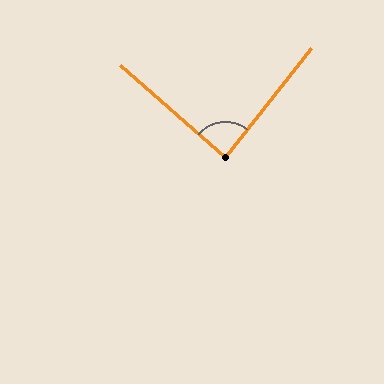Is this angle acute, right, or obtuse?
It is approximately a right angle.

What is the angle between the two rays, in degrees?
Approximately 87 degrees.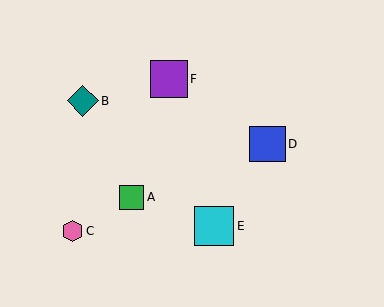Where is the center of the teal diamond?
The center of the teal diamond is at (83, 101).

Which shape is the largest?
The cyan square (labeled E) is the largest.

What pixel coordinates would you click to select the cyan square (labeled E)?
Click at (214, 226) to select the cyan square E.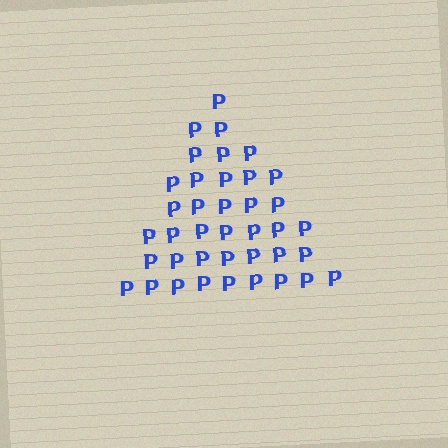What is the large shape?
The large shape is a triangle.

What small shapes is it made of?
It is made of small letter P's.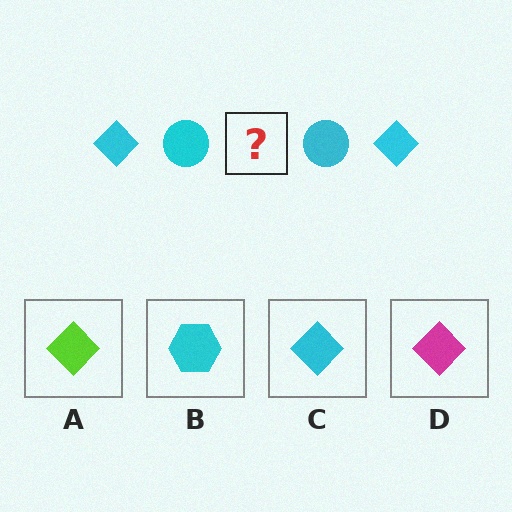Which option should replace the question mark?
Option C.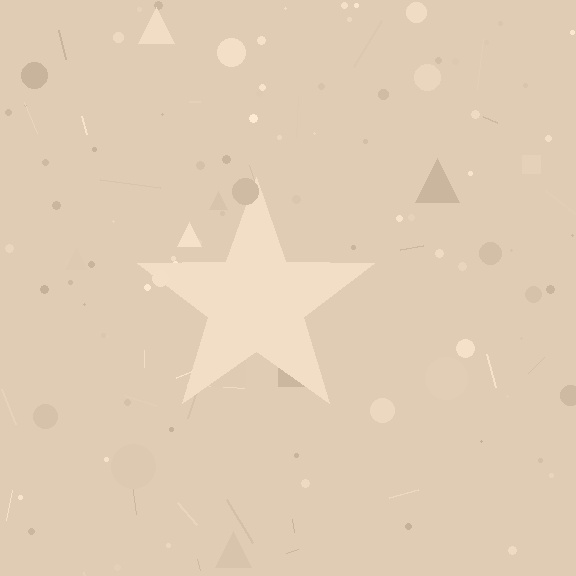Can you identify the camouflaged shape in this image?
The camouflaged shape is a star.